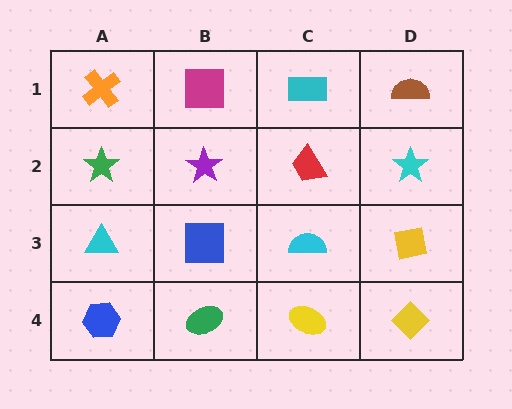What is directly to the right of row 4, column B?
A yellow ellipse.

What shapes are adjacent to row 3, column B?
A purple star (row 2, column B), a green ellipse (row 4, column B), a cyan triangle (row 3, column A), a cyan semicircle (row 3, column C).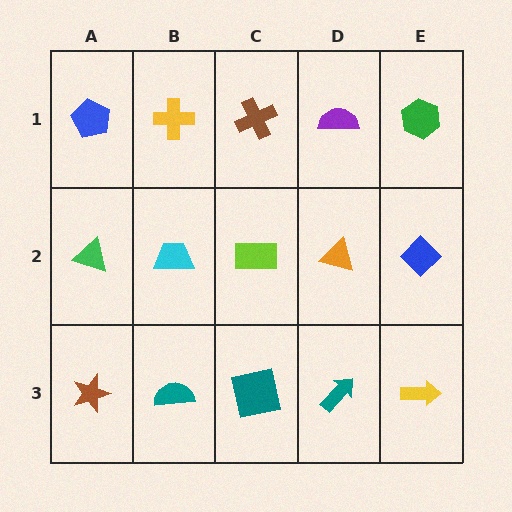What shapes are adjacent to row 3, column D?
An orange triangle (row 2, column D), a teal square (row 3, column C), a yellow arrow (row 3, column E).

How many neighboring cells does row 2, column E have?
3.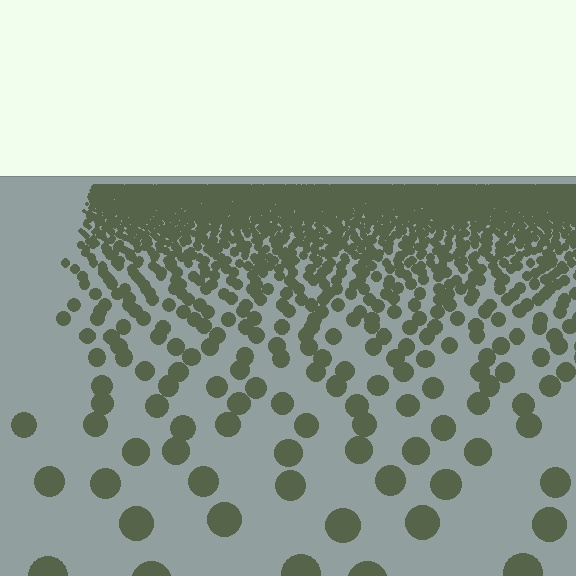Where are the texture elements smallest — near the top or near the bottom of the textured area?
Near the top.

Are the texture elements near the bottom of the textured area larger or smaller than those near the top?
Larger. Near the bottom, elements are closer to the viewer and appear at a bigger on-screen size.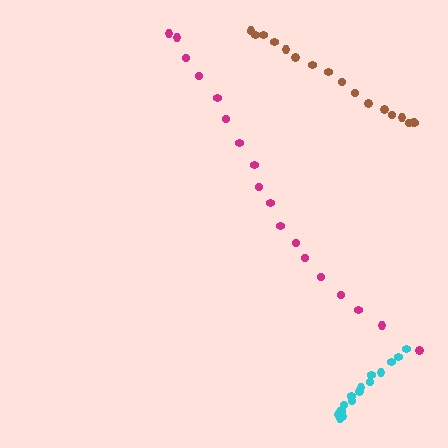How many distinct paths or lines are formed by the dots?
There are 3 distinct paths.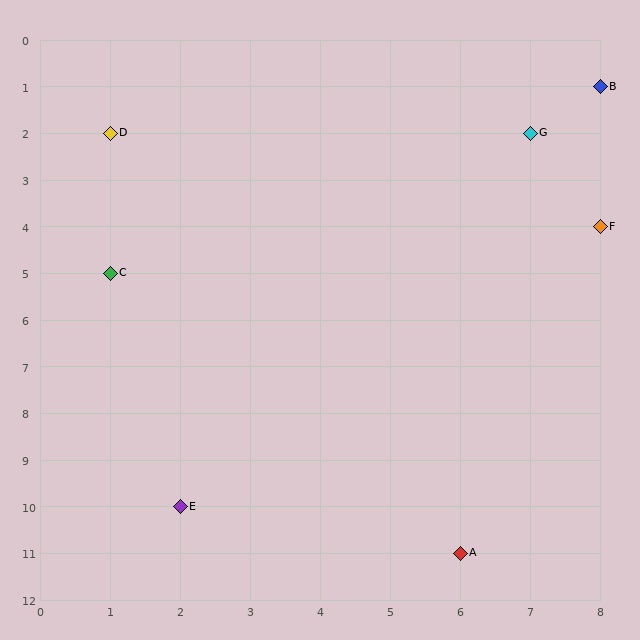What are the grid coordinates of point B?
Point B is at grid coordinates (8, 1).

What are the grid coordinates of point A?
Point A is at grid coordinates (6, 11).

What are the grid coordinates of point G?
Point G is at grid coordinates (7, 2).